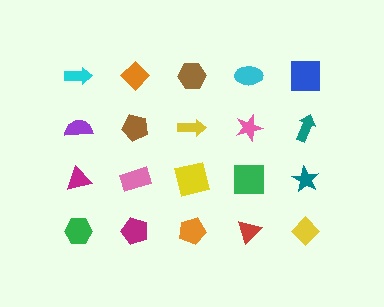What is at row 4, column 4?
A red triangle.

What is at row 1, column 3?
A brown hexagon.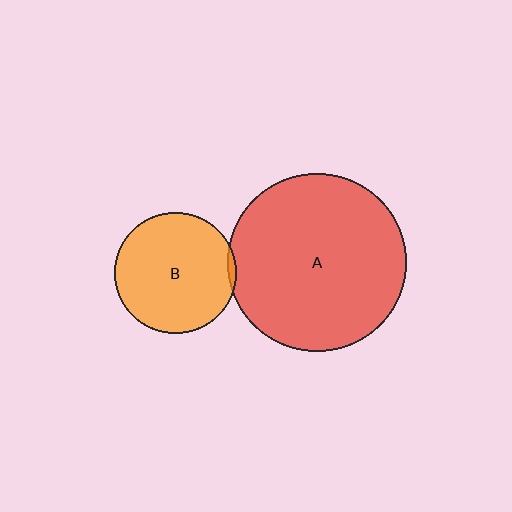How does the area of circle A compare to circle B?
Approximately 2.2 times.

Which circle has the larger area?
Circle A (red).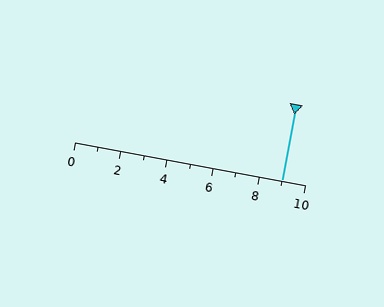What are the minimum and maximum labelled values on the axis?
The axis runs from 0 to 10.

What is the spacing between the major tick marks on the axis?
The major ticks are spaced 2 apart.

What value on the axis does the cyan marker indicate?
The marker indicates approximately 9.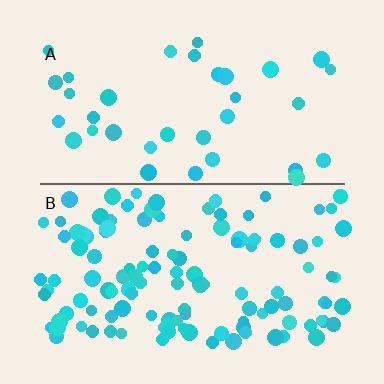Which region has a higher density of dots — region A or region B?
B (the bottom).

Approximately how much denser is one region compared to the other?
Approximately 3.5× — region B over region A.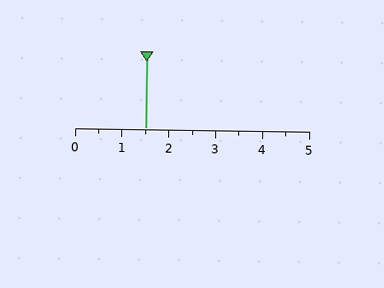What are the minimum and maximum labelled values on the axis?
The axis runs from 0 to 5.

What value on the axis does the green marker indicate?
The marker indicates approximately 1.5.